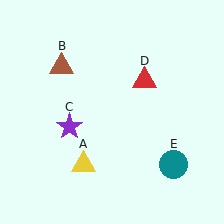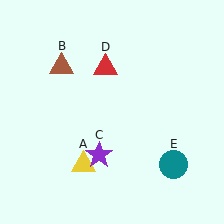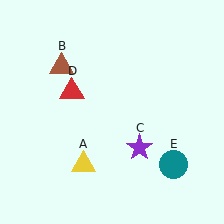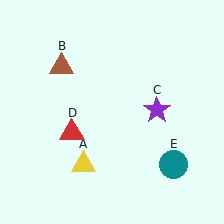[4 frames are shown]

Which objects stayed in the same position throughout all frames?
Yellow triangle (object A) and brown triangle (object B) and teal circle (object E) remained stationary.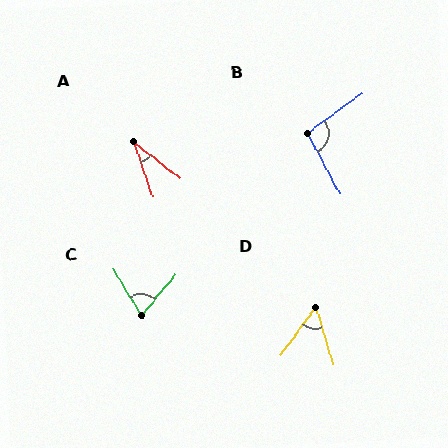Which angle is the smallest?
A, at approximately 33 degrees.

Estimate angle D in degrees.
Approximately 52 degrees.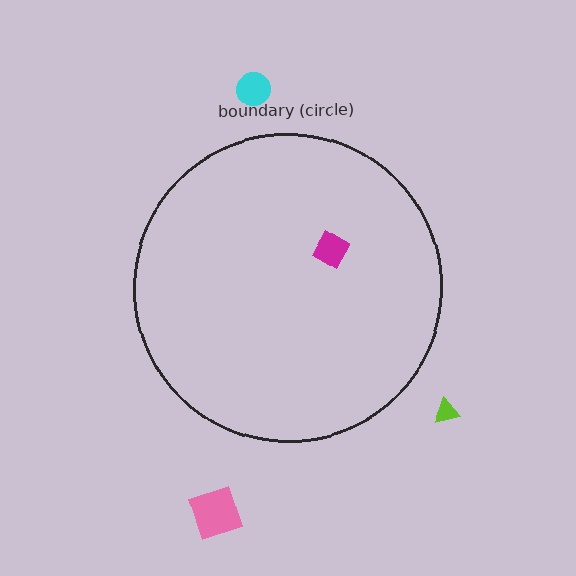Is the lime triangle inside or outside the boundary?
Outside.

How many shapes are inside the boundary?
1 inside, 3 outside.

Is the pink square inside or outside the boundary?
Outside.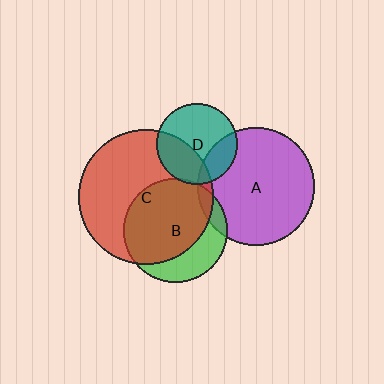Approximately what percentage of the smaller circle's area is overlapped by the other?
Approximately 35%.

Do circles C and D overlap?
Yes.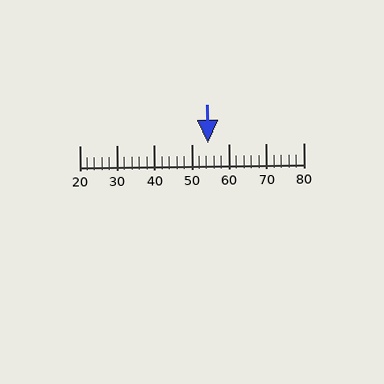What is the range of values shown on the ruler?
The ruler shows values from 20 to 80.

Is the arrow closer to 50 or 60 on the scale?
The arrow is closer to 50.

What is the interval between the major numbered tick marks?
The major tick marks are spaced 10 units apart.